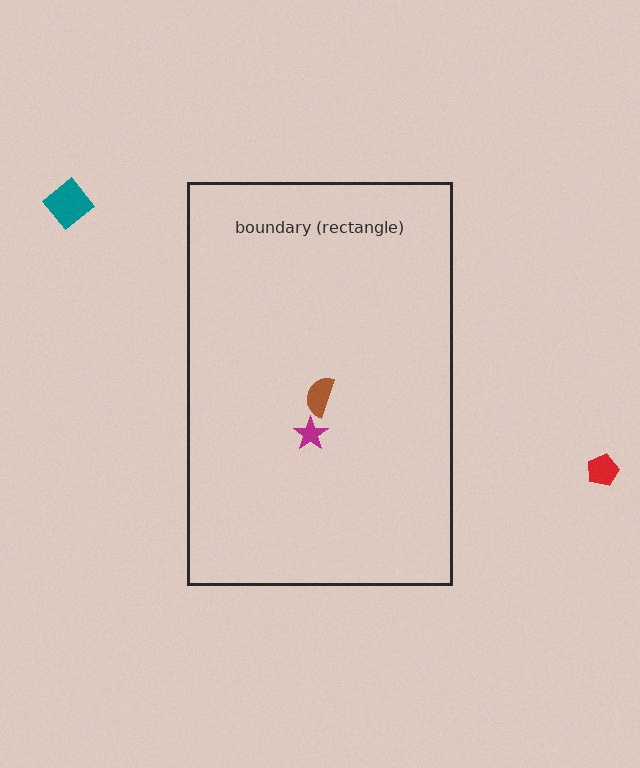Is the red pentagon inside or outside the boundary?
Outside.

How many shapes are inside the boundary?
2 inside, 2 outside.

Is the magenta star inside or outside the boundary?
Inside.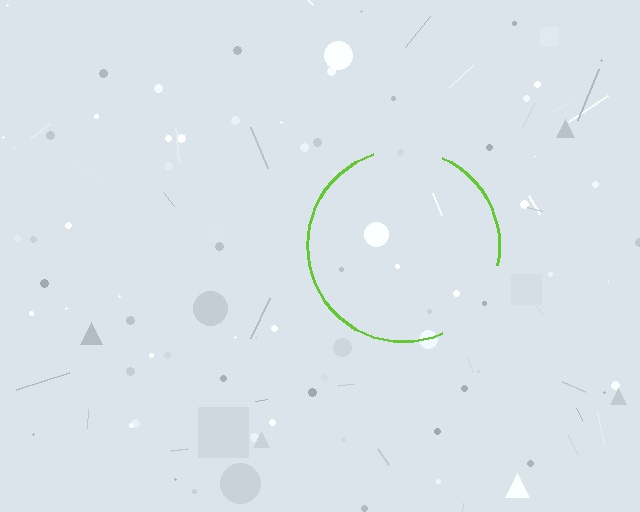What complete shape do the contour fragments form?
The contour fragments form a circle.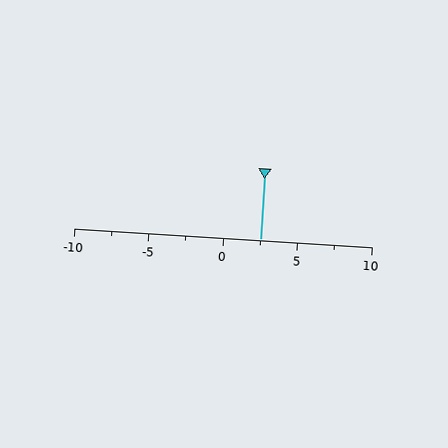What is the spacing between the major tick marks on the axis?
The major ticks are spaced 5 apart.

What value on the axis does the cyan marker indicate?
The marker indicates approximately 2.5.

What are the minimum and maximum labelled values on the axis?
The axis runs from -10 to 10.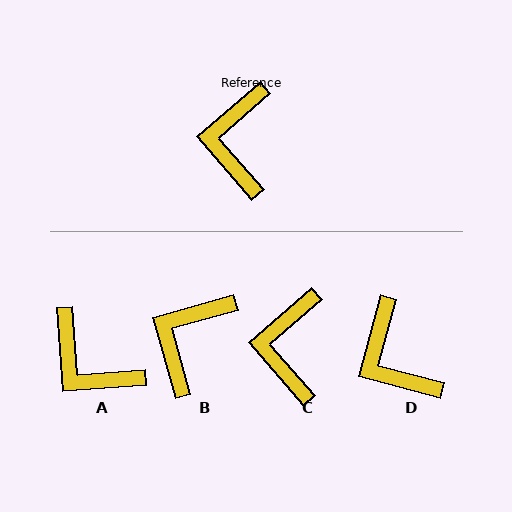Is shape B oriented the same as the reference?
No, it is off by about 26 degrees.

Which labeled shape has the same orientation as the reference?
C.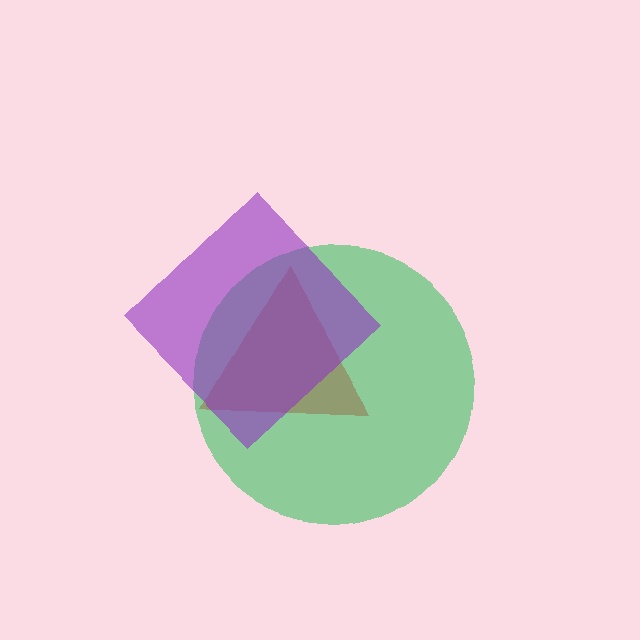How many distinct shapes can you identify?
There are 3 distinct shapes: a green circle, a brown triangle, a purple diamond.